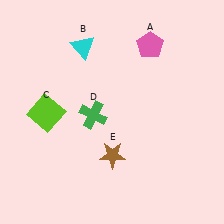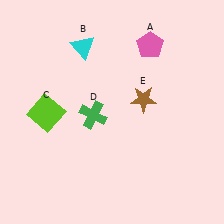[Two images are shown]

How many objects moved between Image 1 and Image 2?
1 object moved between the two images.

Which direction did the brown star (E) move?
The brown star (E) moved up.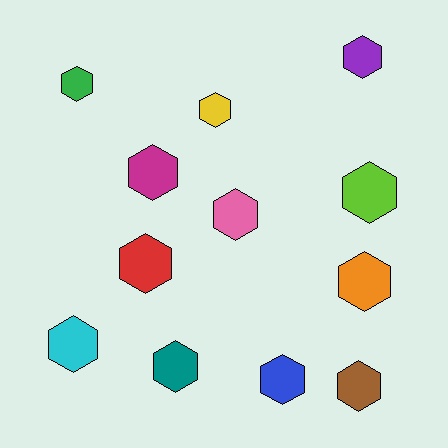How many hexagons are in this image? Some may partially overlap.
There are 12 hexagons.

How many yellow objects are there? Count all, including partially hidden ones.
There is 1 yellow object.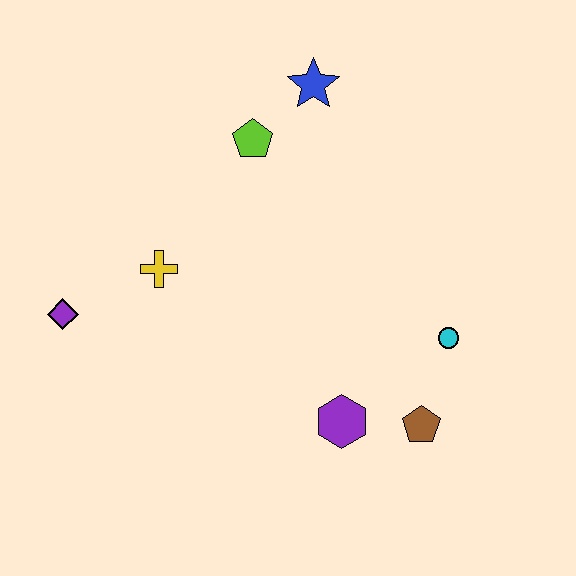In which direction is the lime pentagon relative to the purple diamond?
The lime pentagon is to the right of the purple diamond.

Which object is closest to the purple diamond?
The yellow cross is closest to the purple diamond.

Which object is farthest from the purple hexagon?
The blue star is farthest from the purple hexagon.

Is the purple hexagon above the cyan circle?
No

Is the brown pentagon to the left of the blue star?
No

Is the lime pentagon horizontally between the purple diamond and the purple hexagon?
Yes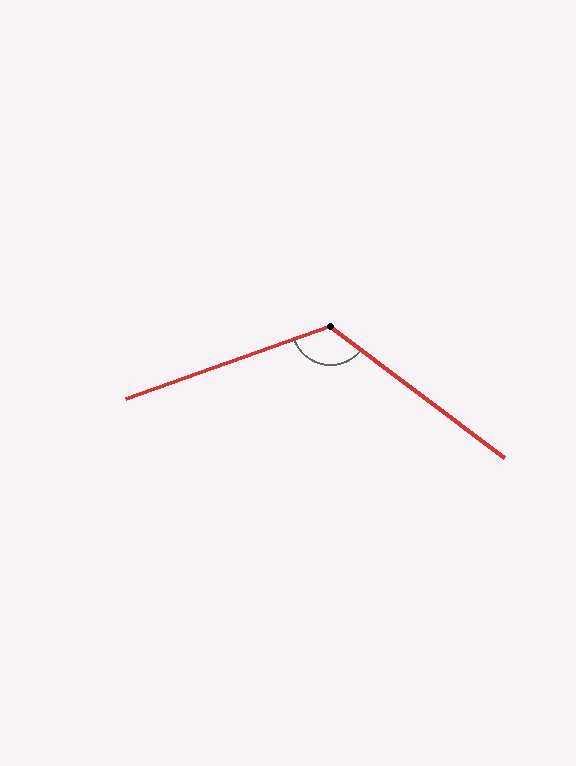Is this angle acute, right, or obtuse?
It is obtuse.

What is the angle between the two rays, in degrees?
Approximately 123 degrees.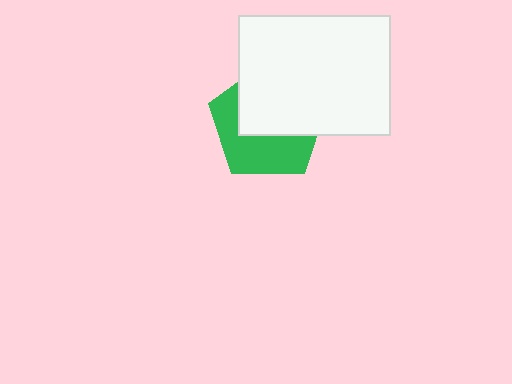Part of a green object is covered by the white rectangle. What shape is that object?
It is a pentagon.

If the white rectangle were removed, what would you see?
You would see the complete green pentagon.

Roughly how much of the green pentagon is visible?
About half of it is visible (roughly 47%).